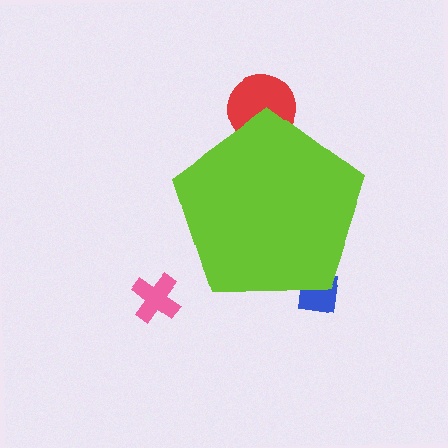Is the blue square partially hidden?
Yes, the blue square is partially hidden behind the lime pentagon.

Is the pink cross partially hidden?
No, the pink cross is fully visible.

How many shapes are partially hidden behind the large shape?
2 shapes are partially hidden.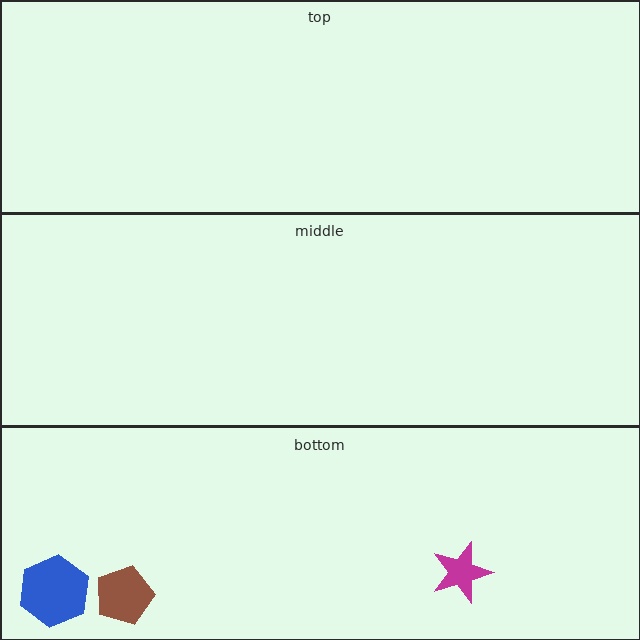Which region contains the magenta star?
The bottom region.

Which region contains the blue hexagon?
The bottom region.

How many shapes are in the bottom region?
3.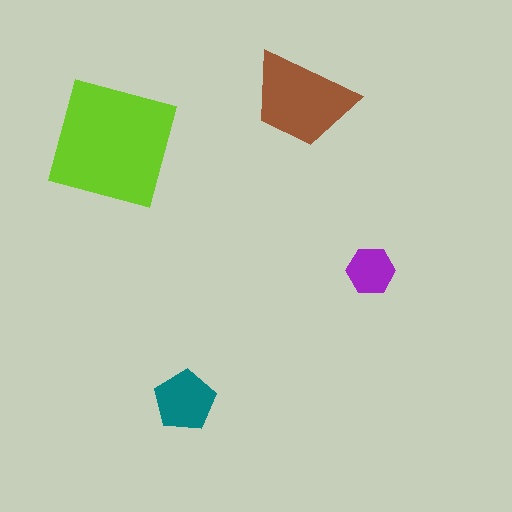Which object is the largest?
The lime square.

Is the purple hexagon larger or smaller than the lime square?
Smaller.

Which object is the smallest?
The purple hexagon.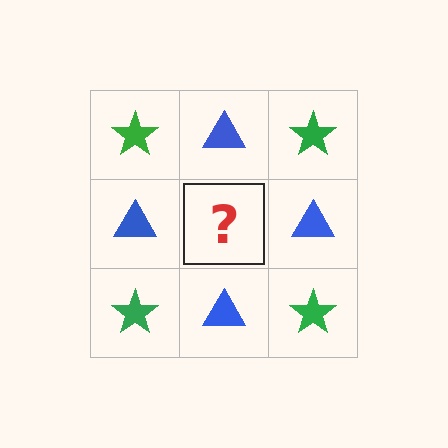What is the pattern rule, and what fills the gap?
The rule is that it alternates green star and blue triangle in a checkerboard pattern. The gap should be filled with a green star.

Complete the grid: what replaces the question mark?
The question mark should be replaced with a green star.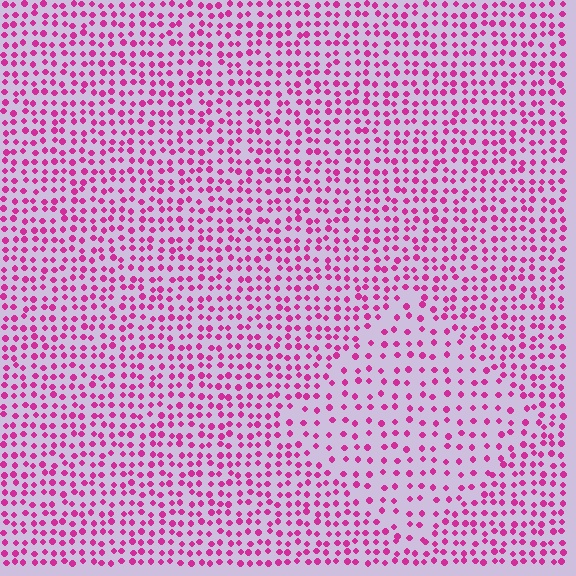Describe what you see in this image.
The image contains small magenta elements arranged at two different densities. A diamond-shaped region is visible where the elements are less densely packed than the surrounding area.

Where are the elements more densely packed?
The elements are more densely packed outside the diamond boundary.